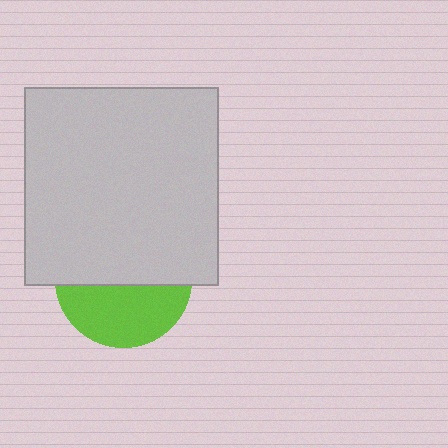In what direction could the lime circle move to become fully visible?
The lime circle could move down. That would shift it out from behind the light gray rectangle entirely.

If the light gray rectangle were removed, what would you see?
You would see the complete lime circle.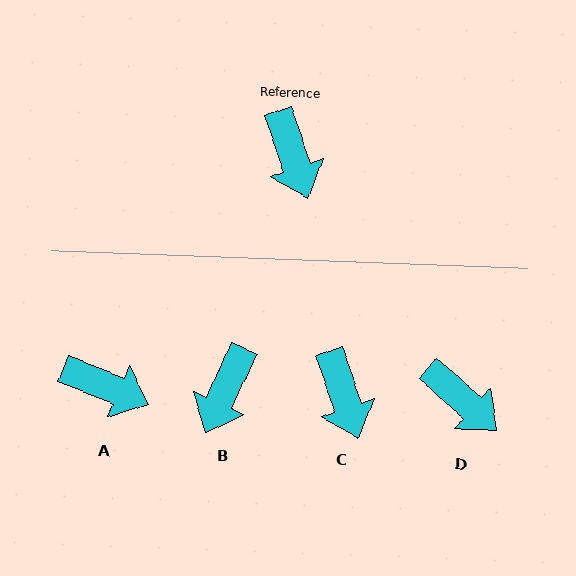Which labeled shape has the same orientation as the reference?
C.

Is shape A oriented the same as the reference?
No, it is off by about 49 degrees.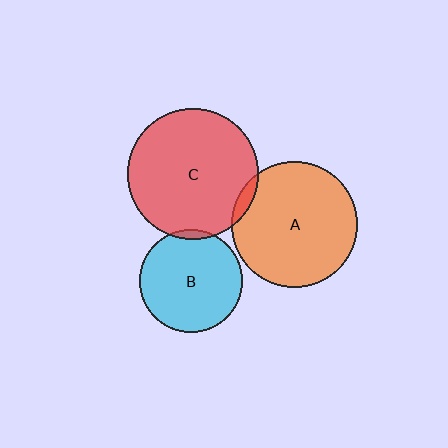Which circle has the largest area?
Circle C (red).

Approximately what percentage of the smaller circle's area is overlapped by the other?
Approximately 5%.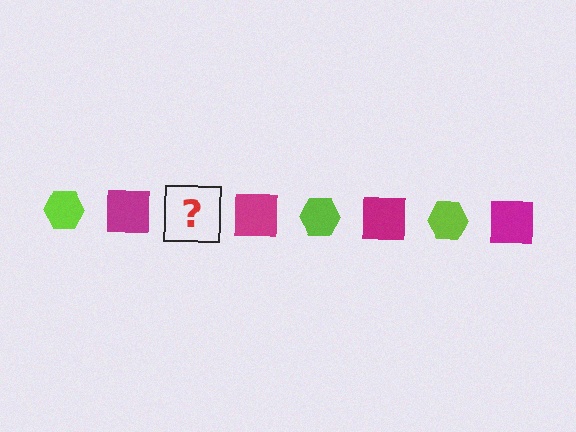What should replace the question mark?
The question mark should be replaced with a lime hexagon.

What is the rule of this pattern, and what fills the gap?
The rule is that the pattern alternates between lime hexagon and magenta square. The gap should be filled with a lime hexagon.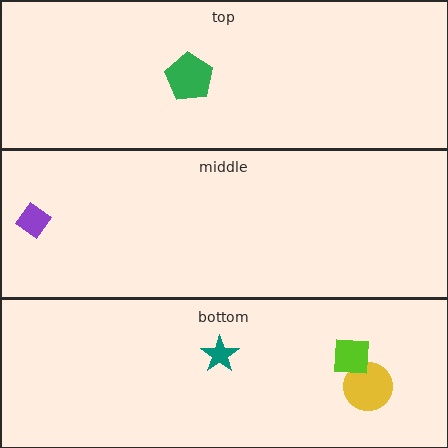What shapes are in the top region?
The green pentagon.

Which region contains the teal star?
The bottom region.